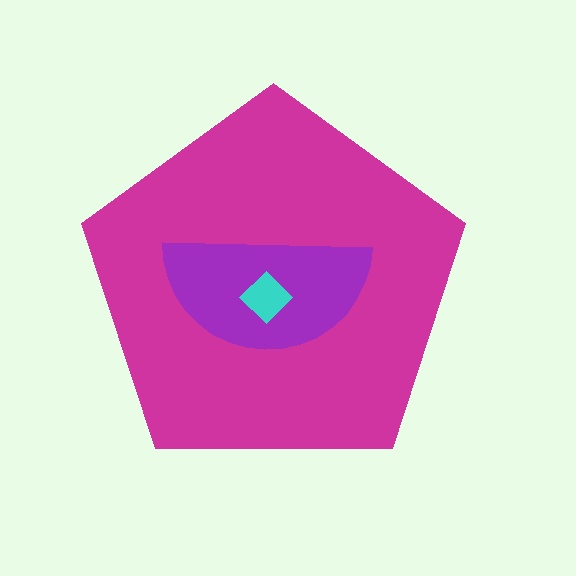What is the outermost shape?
The magenta pentagon.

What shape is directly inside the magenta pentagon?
The purple semicircle.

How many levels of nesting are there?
3.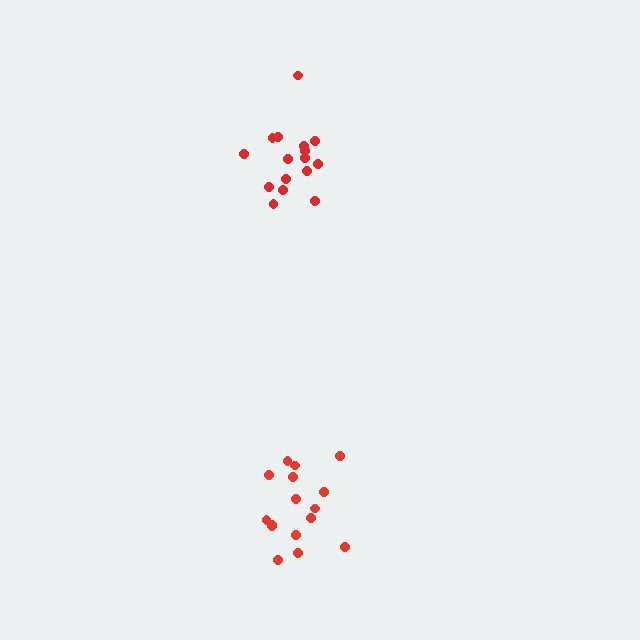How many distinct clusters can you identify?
There are 2 distinct clusters.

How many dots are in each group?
Group 1: 16 dots, Group 2: 16 dots (32 total).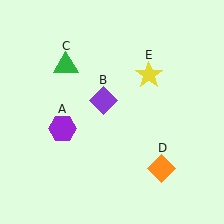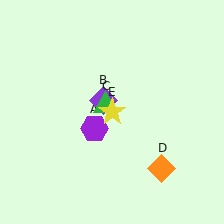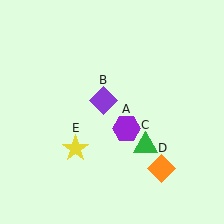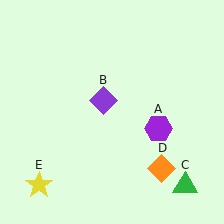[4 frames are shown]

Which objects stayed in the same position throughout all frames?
Purple diamond (object B) and orange diamond (object D) remained stationary.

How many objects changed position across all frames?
3 objects changed position: purple hexagon (object A), green triangle (object C), yellow star (object E).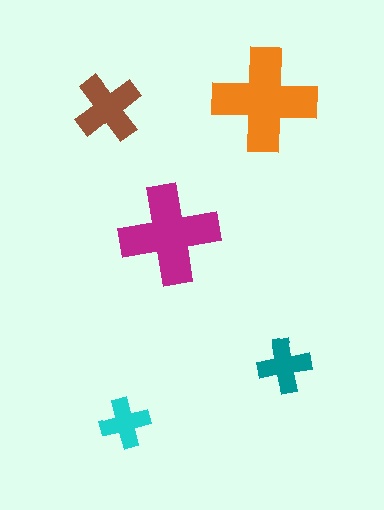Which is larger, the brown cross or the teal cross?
The brown one.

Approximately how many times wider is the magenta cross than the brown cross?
About 1.5 times wider.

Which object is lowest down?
The cyan cross is bottommost.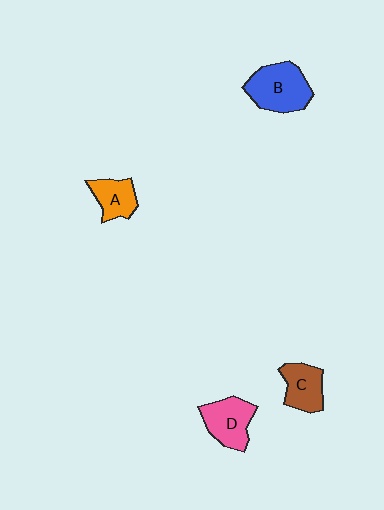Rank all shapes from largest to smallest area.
From largest to smallest: B (blue), D (pink), C (brown), A (orange).